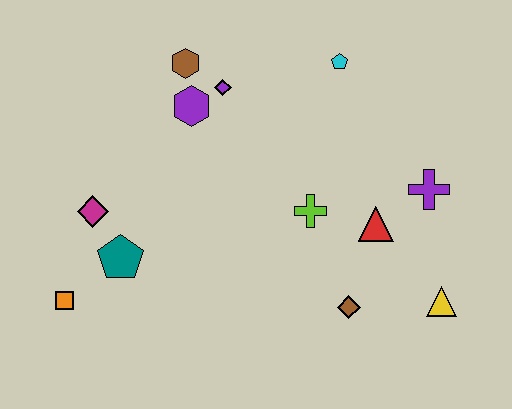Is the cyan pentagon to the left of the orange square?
No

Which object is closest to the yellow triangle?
The brown diamond is closest to the yellow triangle.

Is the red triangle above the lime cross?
No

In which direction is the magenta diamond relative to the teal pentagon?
The magenta diamond is above the teal pentagon.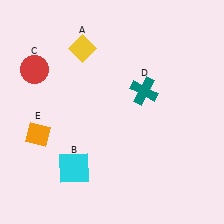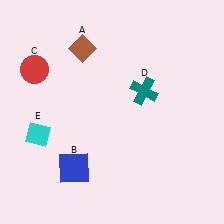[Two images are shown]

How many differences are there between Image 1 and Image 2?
There are 3 differences between the two images.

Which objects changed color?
A changed from yellow to brown. B changed from cyan to blue. E changed from orange to cyan.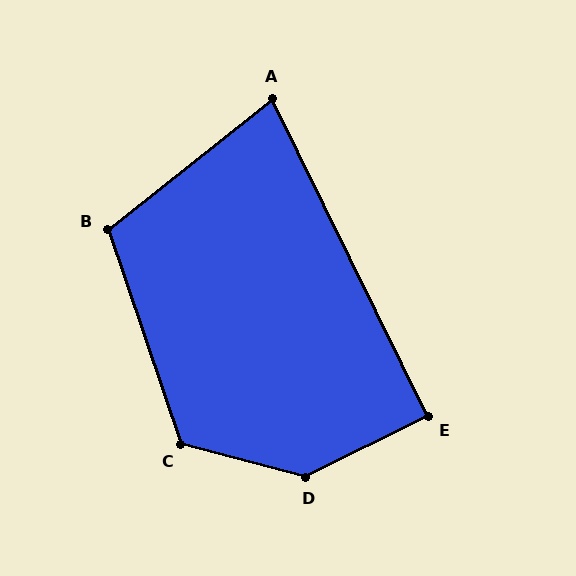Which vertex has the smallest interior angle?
A, at approximately 78 degrees.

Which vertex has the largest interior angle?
D, at approximately 139 degrees.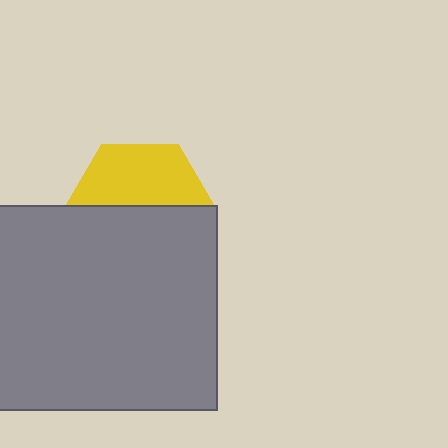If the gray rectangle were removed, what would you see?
You would see the complete yellow hexagon.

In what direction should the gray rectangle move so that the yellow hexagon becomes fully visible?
The gray rectangle should move down. That is the shortest direction to clear the overlap and leave the yellow hexagon fully visible.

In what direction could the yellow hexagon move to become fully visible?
The yellow hexagon could move up. That would shift it out from behind the gray rectangle entirely.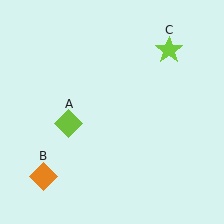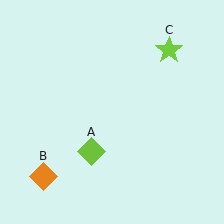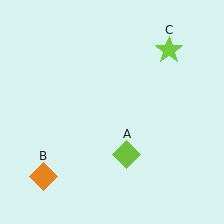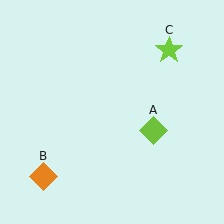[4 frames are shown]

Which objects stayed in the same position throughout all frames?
Orange diamond (object B) and lime star (object C) remained stationary.